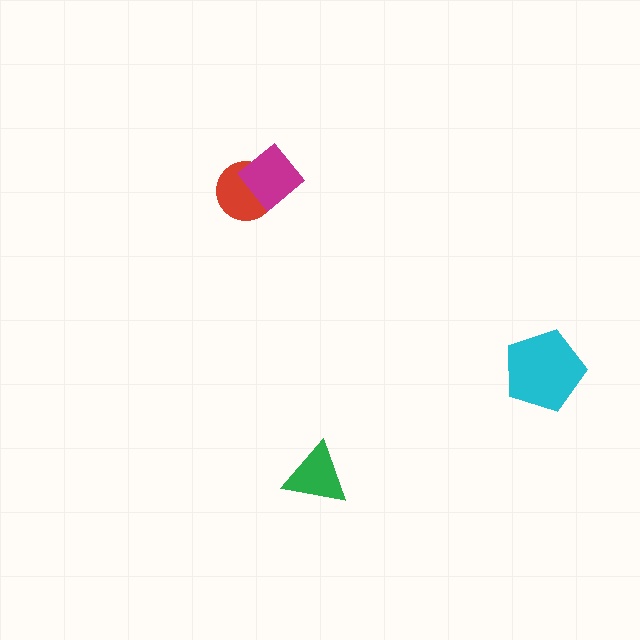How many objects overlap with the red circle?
1 object overlaps with the red circle.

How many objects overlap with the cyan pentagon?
0 objects overlap with the cyan pentagon.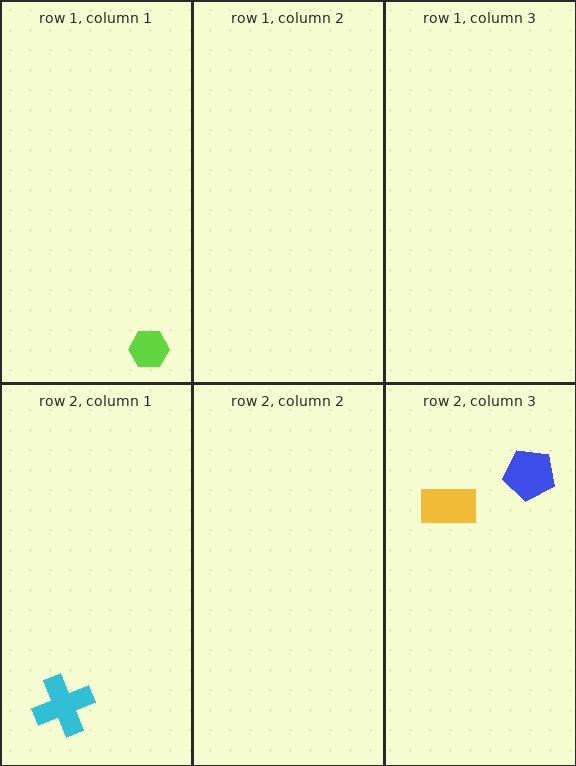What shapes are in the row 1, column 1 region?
The lime hexagon.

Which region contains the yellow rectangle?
The row 2, column 3 region.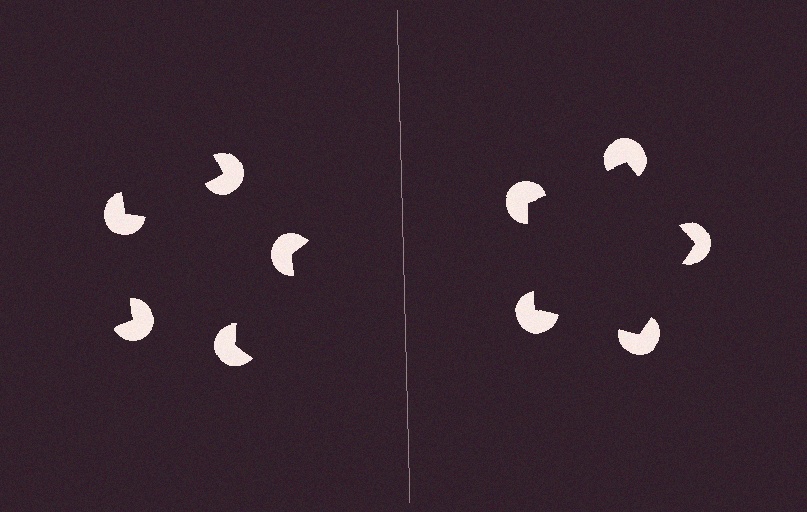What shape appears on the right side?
An illusory pentagon.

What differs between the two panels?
The pac-man discs are positioned identically on both sides; only the wedge orientations differ. On the right they align to a pentagon; on the left they are misaligned.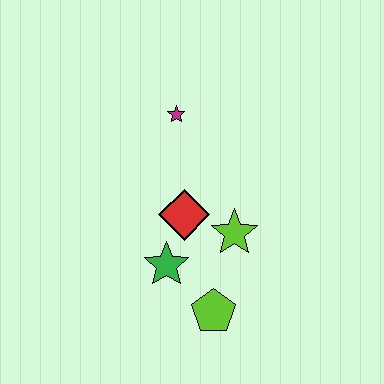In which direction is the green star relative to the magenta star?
The green star is below the magenta star.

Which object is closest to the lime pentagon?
The green star is closest to the lime pentagon.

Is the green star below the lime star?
Yes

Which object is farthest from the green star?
The magenta star is farthest from the green star.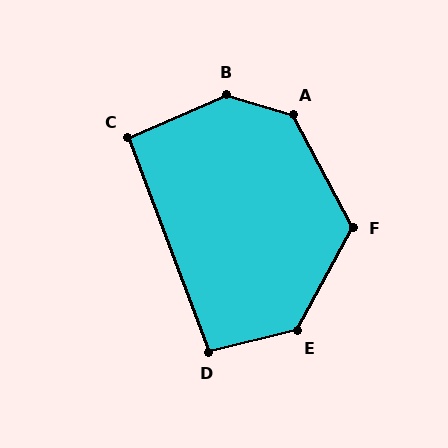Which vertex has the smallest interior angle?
C, at approximately 93 degrees.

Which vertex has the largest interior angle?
B, at approximately 140 degrees.